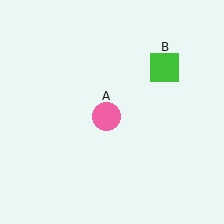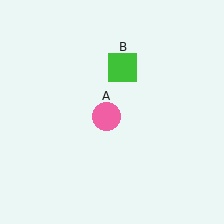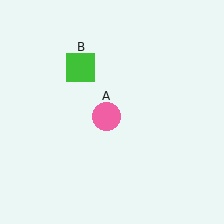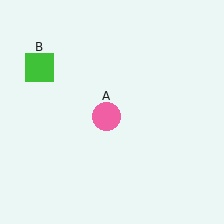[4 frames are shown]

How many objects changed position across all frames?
1 object changed position: green square (object B).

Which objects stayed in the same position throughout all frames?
Pink circle (object A) remained stationary.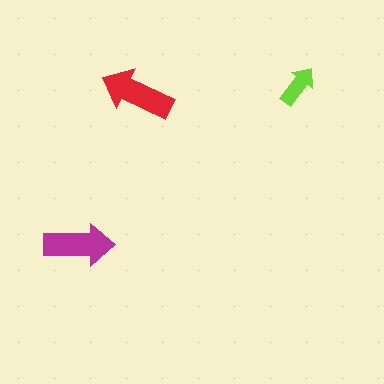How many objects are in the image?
There are 3 objects in the image.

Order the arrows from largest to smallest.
the red one, the magenta one, the lime one.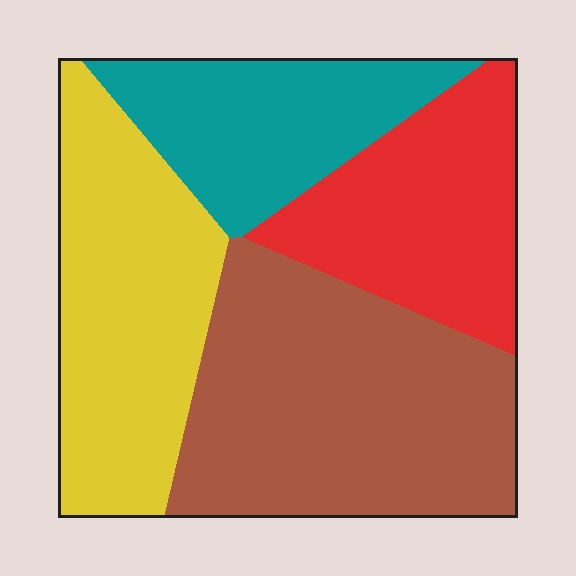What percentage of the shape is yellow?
Yellow covers roughly 25% of the shape.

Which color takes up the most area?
Brown, at roughly 35%.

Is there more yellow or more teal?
Yellow.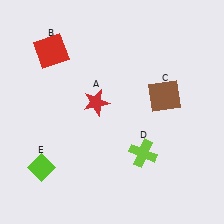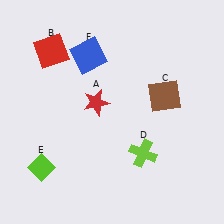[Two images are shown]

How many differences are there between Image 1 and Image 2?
There is 1 difference between the two images.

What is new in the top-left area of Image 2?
A blue square (F) was added in the top-left area of Image 2.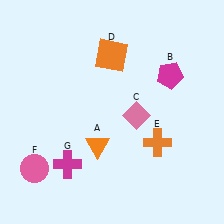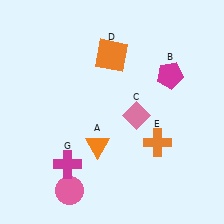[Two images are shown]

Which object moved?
The pink circle (F) moved right.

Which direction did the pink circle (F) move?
The pink circle (F) moved right.